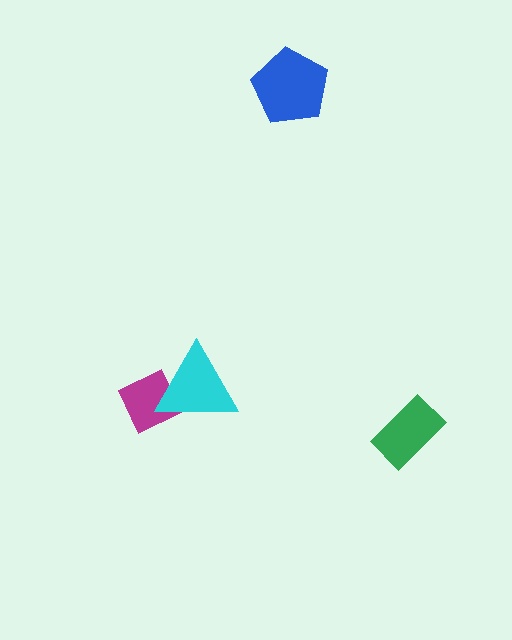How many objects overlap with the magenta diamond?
1 object overlaps with the magenta diamond.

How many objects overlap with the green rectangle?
0 objects overlap with the green rectangle.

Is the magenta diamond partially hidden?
Yes, it is partially covered by another shape.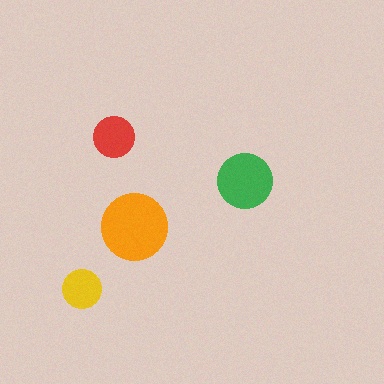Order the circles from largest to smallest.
the orange one, the green one, the red one, the yellow one.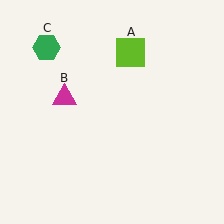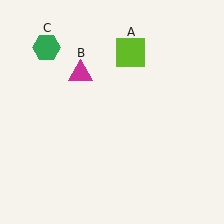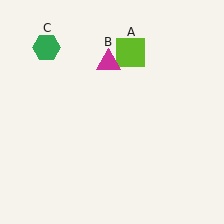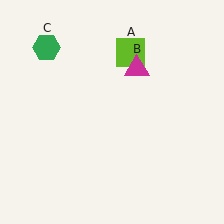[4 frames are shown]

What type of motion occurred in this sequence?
The magenta triangle (object B) rotated clockwise around the center of the scene.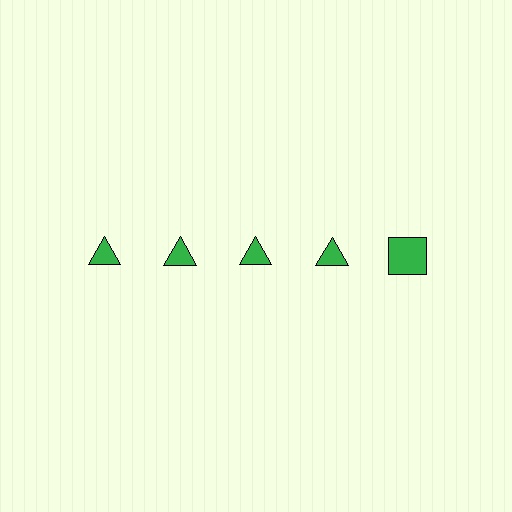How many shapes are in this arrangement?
There are 5 shapes arranged in a grid pattern.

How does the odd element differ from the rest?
It has a different shape: square instead of triangle.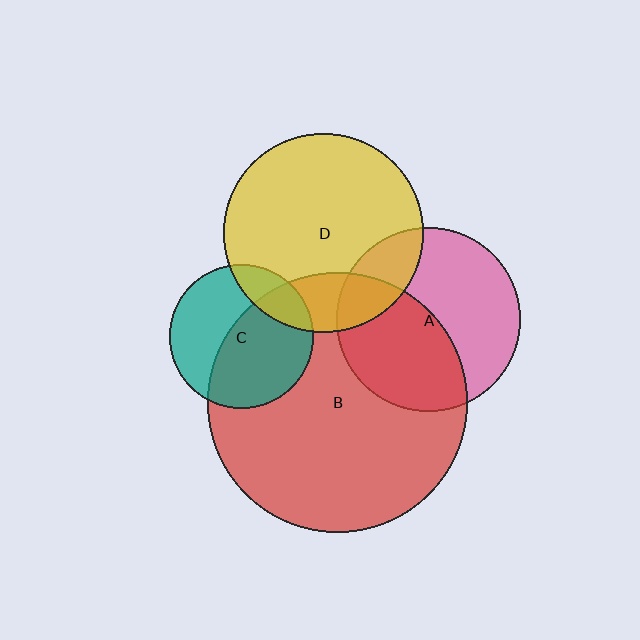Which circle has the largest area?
Circle B (red).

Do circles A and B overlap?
Yes.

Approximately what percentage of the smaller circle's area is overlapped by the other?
Approximately 45%.